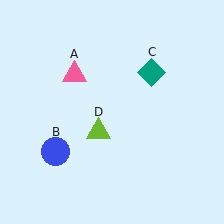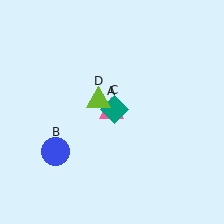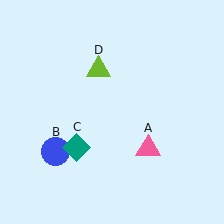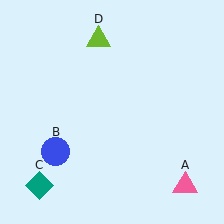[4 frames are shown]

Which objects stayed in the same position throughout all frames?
Blue circle (object B) remained stationary.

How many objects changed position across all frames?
3 objects changed position: pink triangle (object A), teal diamond (object C), lime triangle (object D).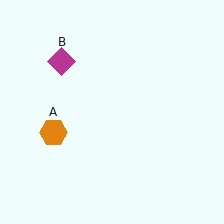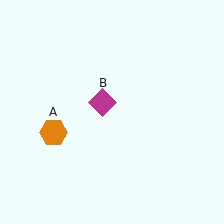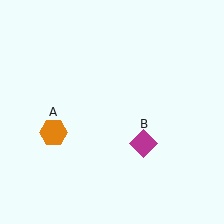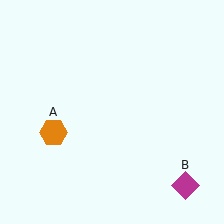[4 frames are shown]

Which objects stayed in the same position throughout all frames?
Orange hexagon (object A) remained stationary.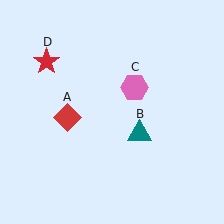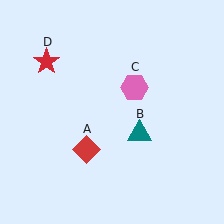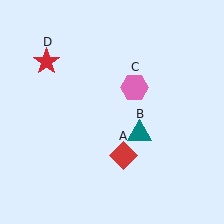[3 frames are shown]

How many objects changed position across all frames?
1 object changed position: red diamond (object A).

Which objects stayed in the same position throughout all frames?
Teal triangle (object B) and pink hexagon (object C) and red star (object D) remained stationary.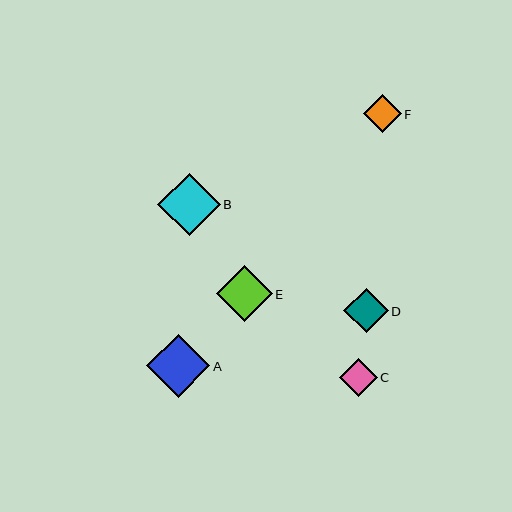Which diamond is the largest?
Diamond A is the largest with a size of approximately 63 pixels.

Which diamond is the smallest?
Diamond F is the smallest with a size of approximately 37 pixels.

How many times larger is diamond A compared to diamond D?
Diamond A is approximately 1.4 times the size of diamond D.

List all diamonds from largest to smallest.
From largest to smallest: A, B, E, D, C, F.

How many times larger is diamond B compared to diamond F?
Diamond B is approximately 1.7 times the size of diamond F.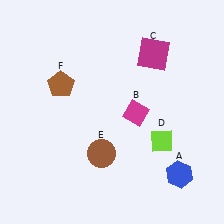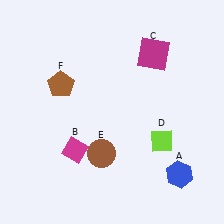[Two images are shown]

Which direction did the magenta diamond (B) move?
The magenta diamond (B) moved left.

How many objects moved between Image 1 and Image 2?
1 object moved between the two images.